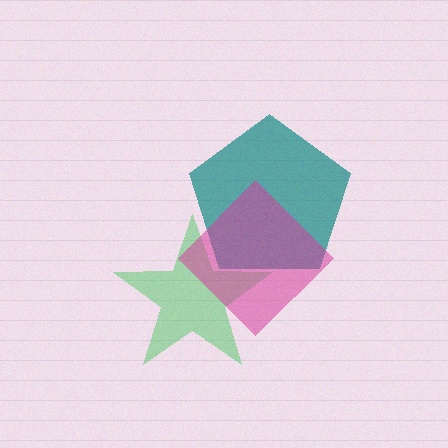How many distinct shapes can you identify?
There are 3 distinct shapes: a teal pentagon, a green star, a magenta diamond.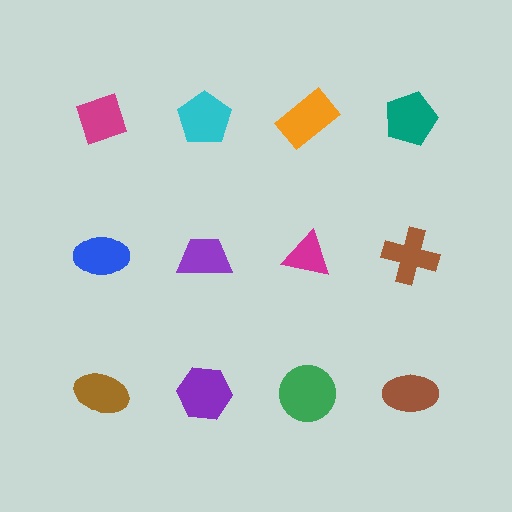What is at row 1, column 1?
A magenta diamond.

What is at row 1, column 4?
A teal pentagon.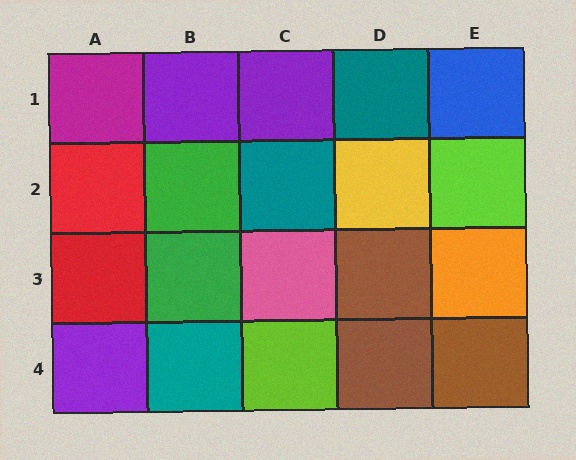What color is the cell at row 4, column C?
Lime.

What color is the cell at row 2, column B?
Green.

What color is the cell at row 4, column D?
Brown.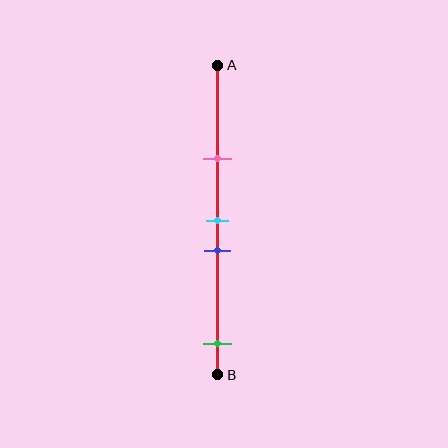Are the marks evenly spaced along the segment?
No, the marks are not evenly spaced.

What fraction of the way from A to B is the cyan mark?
The cyan mark is approximately 50% (0.5) of the way from A to B.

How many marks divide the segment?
There are 4 marks dividing the segment.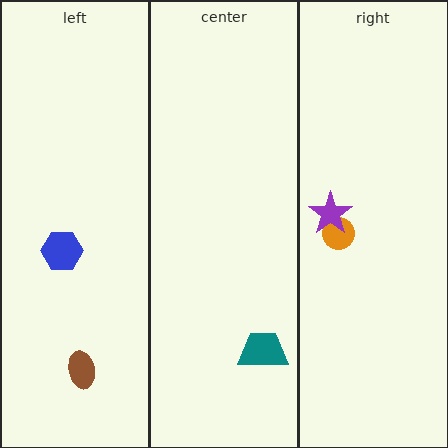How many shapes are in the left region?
2.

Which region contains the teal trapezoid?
The center region.